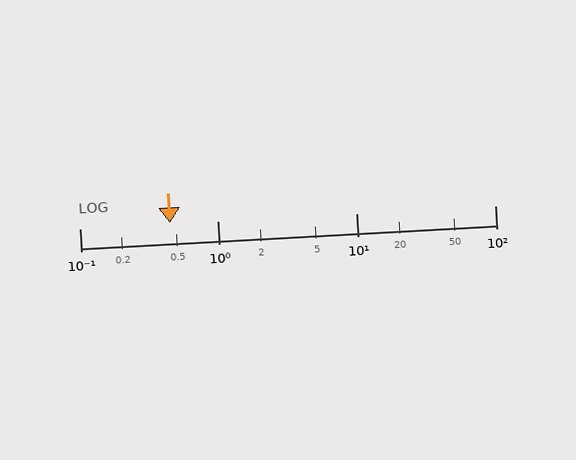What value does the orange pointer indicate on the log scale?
The pointer indicates approximately 0.45.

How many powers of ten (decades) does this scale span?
The scale spans 3 decades, from 0.1 to 100.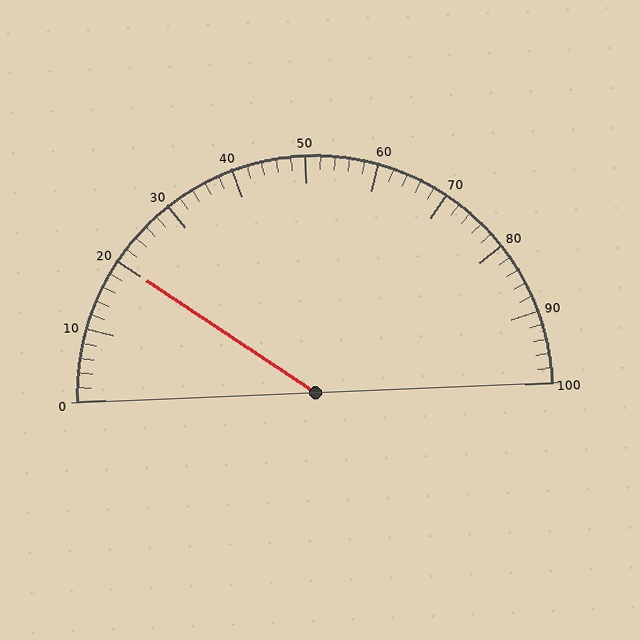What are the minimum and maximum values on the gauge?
The gauge ranges from 0 to 100.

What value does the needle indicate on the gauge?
The needle indicates approximately 20.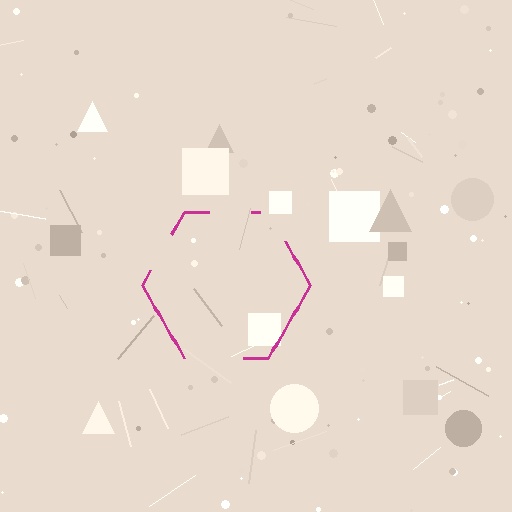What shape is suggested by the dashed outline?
The dashed outline suggests a hexagon.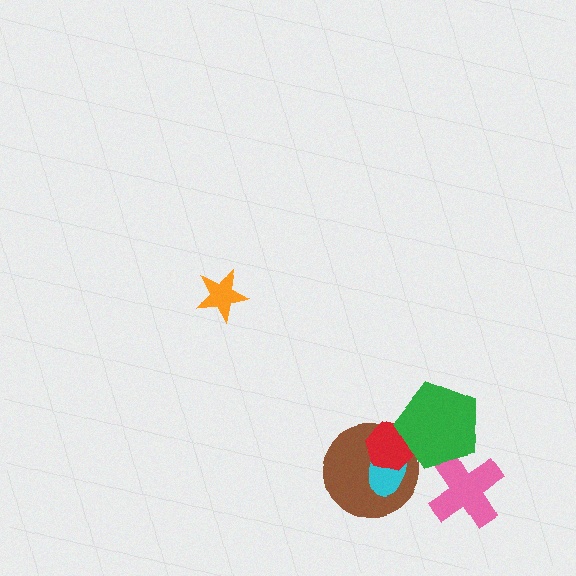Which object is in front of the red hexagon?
The green pentagon is in front of the red hexagon.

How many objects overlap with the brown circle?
3 objects overlap with the brown circle.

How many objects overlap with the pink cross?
1 object overlaps with the pink cross.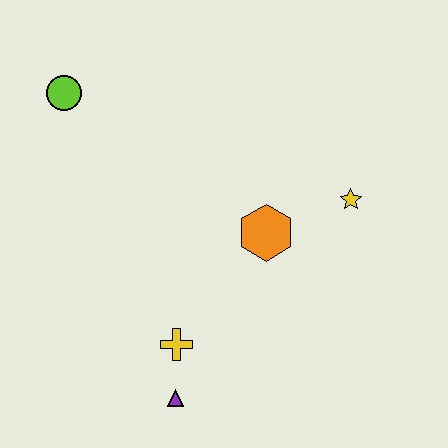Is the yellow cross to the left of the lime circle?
No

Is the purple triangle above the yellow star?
No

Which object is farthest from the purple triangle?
The lime circle is farthest from the purple triangle.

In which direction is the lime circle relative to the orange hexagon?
The lime circle is to the left of the orange hexagon.